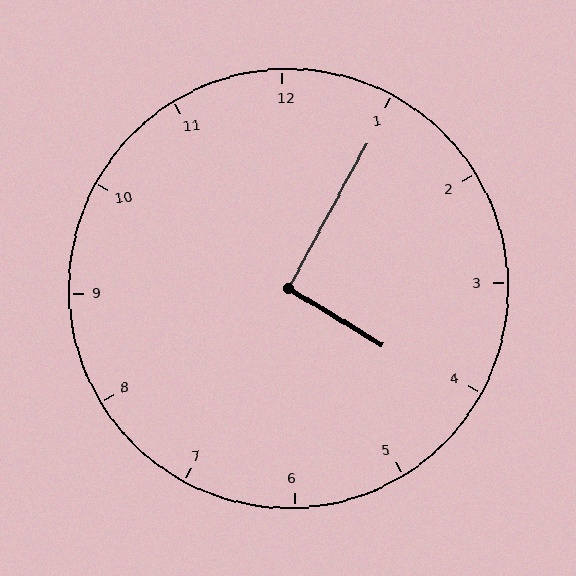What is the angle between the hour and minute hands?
Approximately 92 degrees.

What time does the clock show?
4:05.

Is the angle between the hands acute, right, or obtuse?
It is right.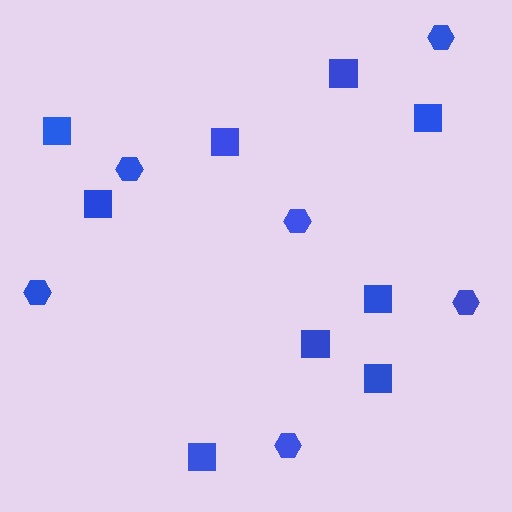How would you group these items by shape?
There are 2 groups: one group of squares (9) and one group of hexagons (6).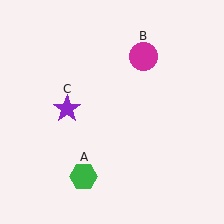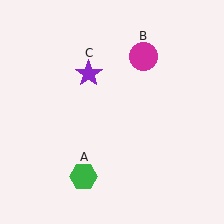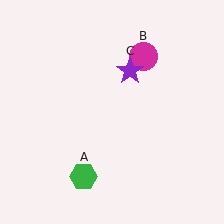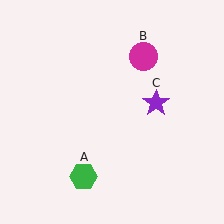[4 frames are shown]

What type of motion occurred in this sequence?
The purple star (object C) rotated clockwise around the center of the scene.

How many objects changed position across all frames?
1 object changed position: purple star (object C).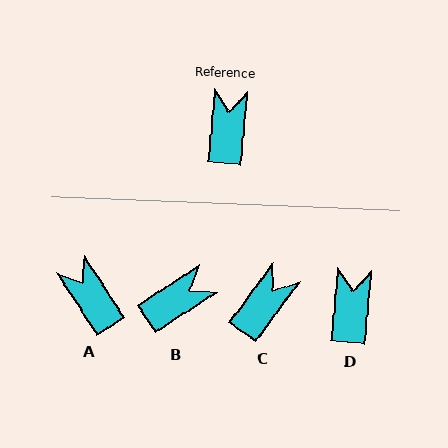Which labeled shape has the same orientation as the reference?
D.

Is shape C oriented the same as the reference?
No, it is off by about 31 degrees.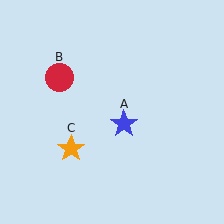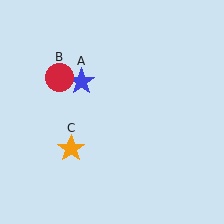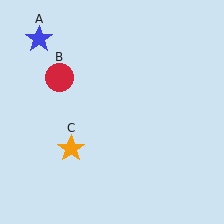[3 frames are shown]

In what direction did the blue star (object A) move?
The blue star (object A) moved up and to the left.